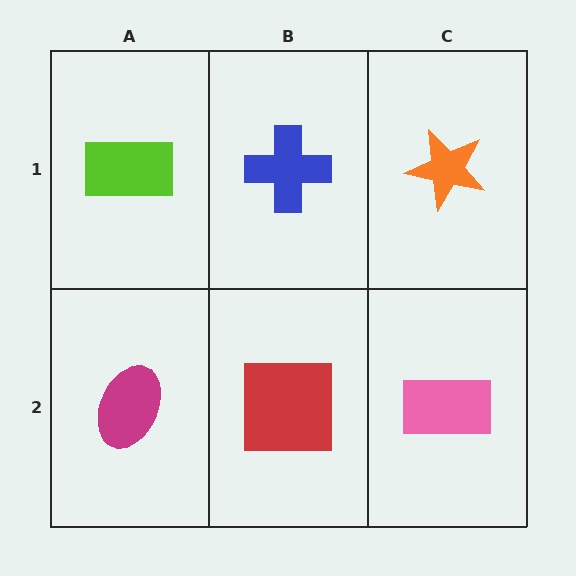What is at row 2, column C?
A pink rectangle.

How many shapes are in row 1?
3 shapes.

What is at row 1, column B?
A blue cross.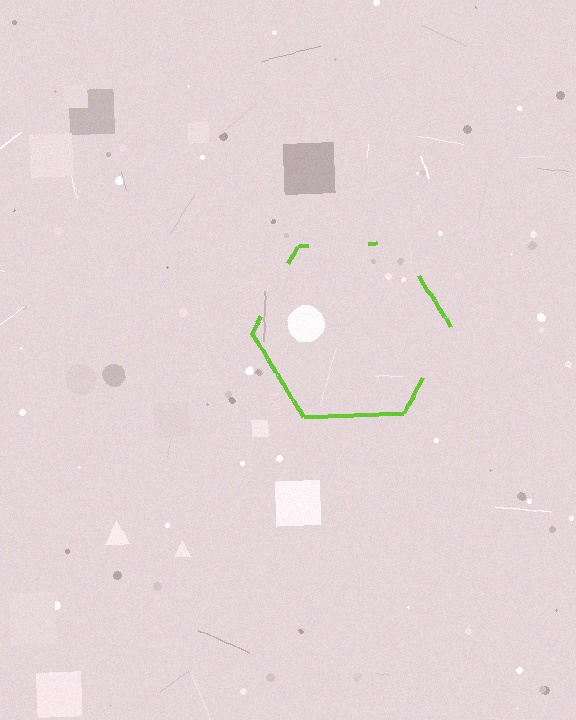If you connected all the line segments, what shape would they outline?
They would outline a hexagon.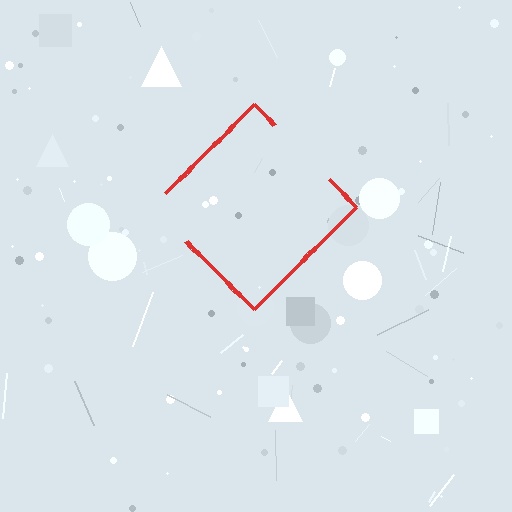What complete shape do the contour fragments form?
The contour fragments form a diamond.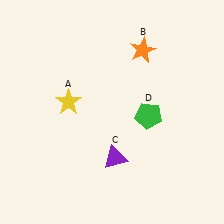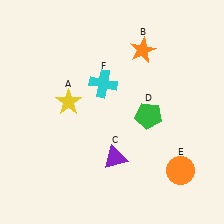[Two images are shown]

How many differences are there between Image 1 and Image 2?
There are 2 differences between the two images.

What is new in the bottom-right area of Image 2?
An orange circle (E) was added in the bottom-right area of Image 2.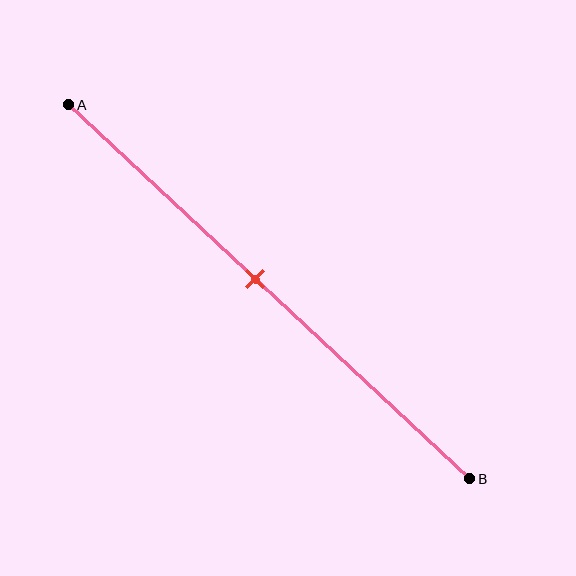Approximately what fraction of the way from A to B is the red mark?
The red mark is approximately 45% of the way from A to B.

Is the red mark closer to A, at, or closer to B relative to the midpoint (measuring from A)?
The red mark is closer to point A than the midpoint of segment AB.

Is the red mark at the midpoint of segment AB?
No, the mark is at about 45% from A, not at the 50% midpoint.